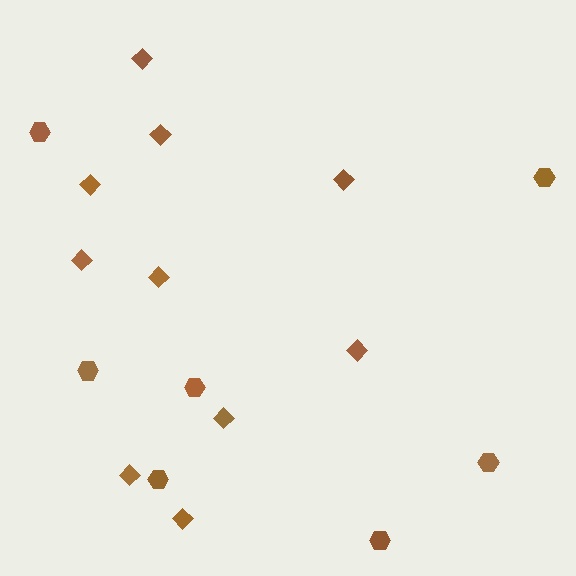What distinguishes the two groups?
There are 2 groups: one group of diamonds (10) and one group of hexagons (7).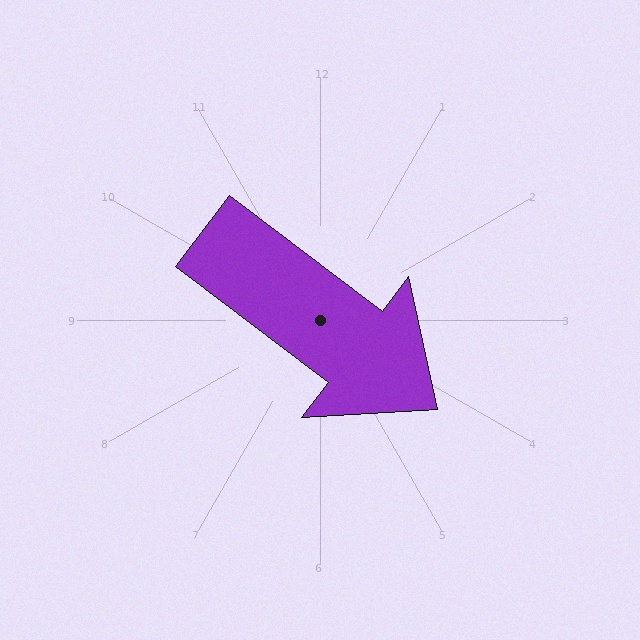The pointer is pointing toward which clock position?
Roughly 4 o'clock.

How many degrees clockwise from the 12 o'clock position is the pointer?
Approximately 127 degrees.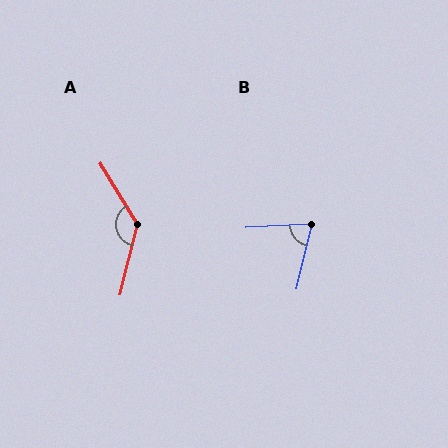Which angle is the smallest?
B, at approximately 73 degrees.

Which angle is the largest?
A, at approximately 135 degrees.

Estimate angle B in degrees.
Approximately 73 degrees.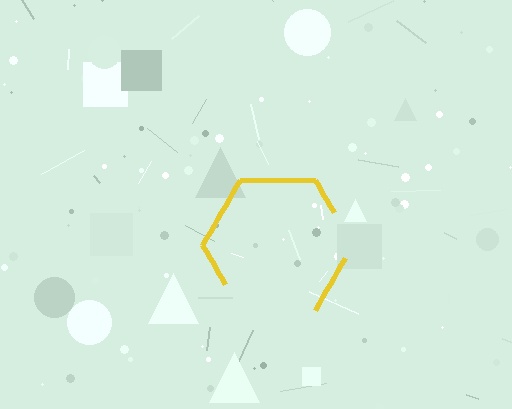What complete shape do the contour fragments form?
The contour fragments form a hexagon.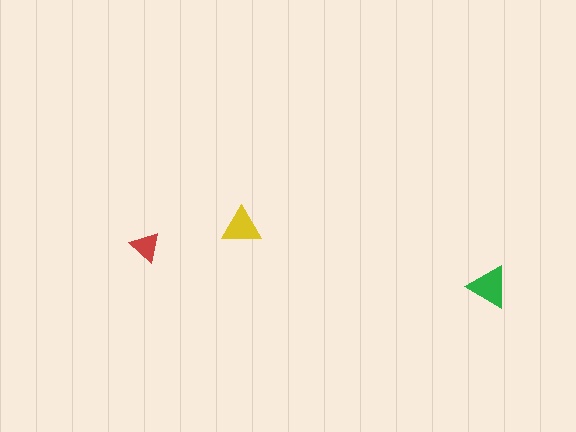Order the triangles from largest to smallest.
the green one, the yellow one, the red one.